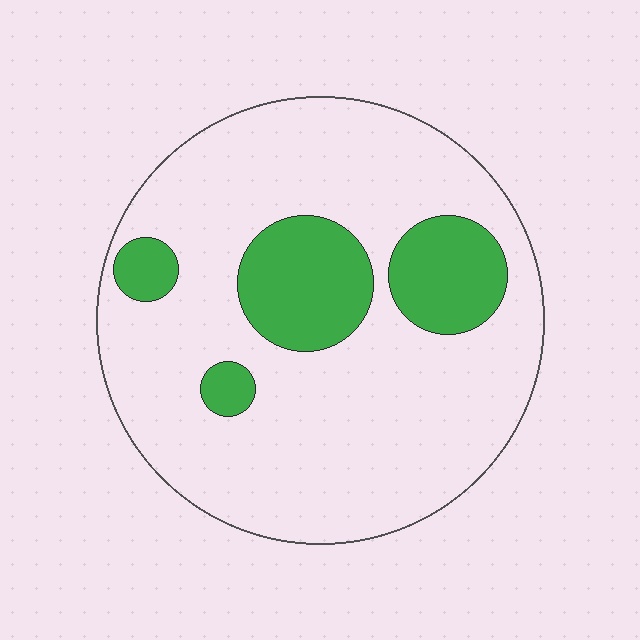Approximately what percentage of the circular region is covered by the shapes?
Approximately 20%.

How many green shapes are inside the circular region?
4.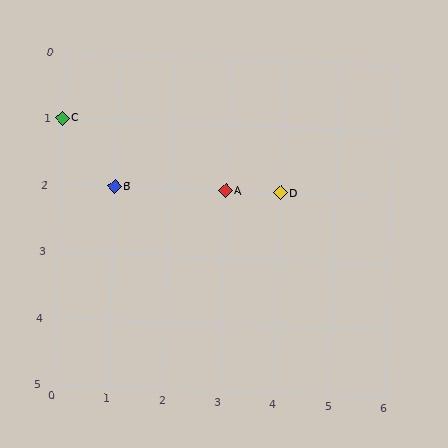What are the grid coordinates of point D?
Point D is at grid coordinates (4, 2).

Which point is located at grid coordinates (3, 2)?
Point A is at (3, 2).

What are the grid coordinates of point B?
Point B is at grid coordinates (1, 2).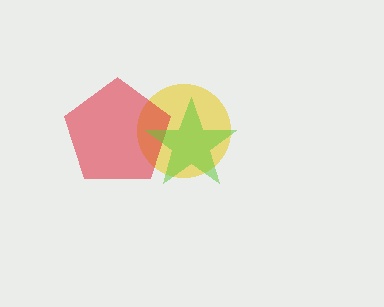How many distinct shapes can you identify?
There are 3 distinct shapes: a yellow circle, a red pentagon, a lime star.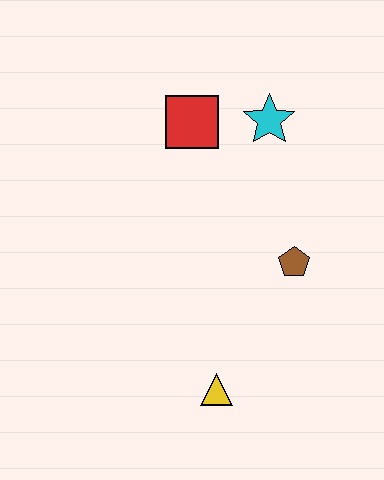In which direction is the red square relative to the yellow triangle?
The red square is above the yellow triangle.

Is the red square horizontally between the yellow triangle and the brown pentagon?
No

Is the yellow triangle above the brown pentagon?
No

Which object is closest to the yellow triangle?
The brown pentagon is closest to the yellow triangle.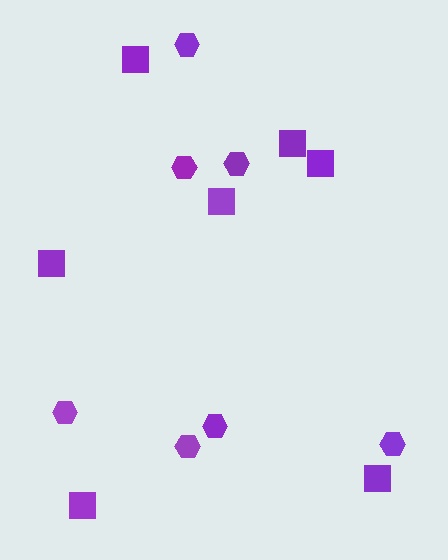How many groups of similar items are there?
There are 2 groups: one group of hexagons (7) and one group of squares (7).